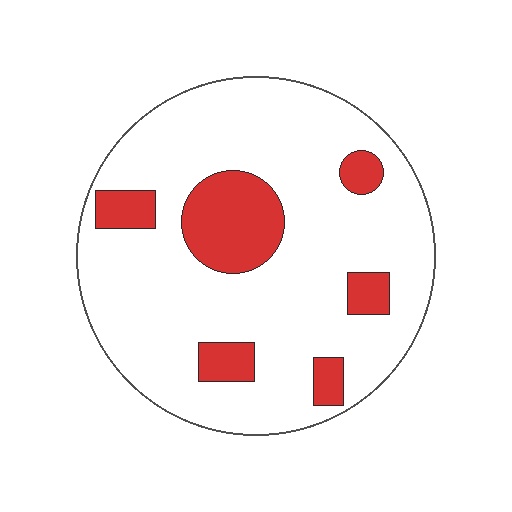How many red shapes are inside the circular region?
6.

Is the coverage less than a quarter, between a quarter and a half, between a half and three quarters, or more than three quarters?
Less than a quarter.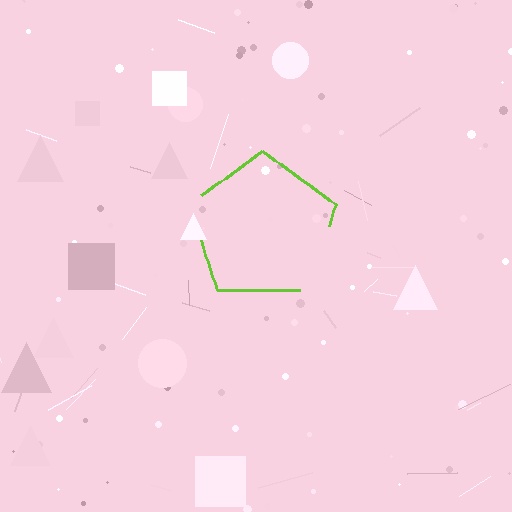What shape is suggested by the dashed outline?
The dashed outline suggests a pentagon.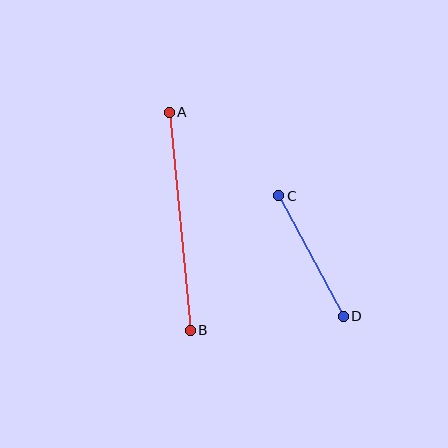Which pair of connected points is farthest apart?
Points A and B are farthest apart.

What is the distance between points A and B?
The distance is approximately 219 pixels.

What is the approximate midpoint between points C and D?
The midpoint is at approximately (311, 256) pixels.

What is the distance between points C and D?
The distance is approximately 136 pixels.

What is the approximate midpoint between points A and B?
The midpoint is at approximately (180, 221) pixels.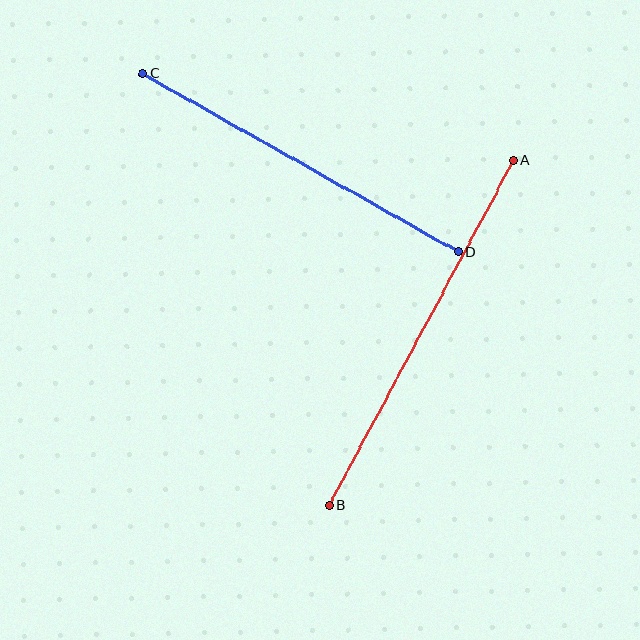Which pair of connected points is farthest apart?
Points A and B are farthest apart.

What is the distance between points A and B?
The distance is approximately 391 pixels.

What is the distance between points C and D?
The distance is approximately 362 pixels.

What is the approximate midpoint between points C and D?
The midpoint is at approximately (300, 163) pixels.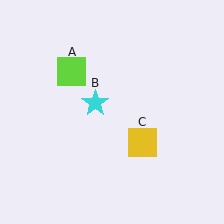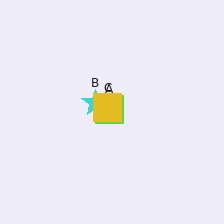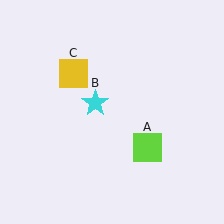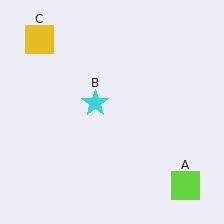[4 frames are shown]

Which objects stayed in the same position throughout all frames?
Cyan star (object B) remained stationary.